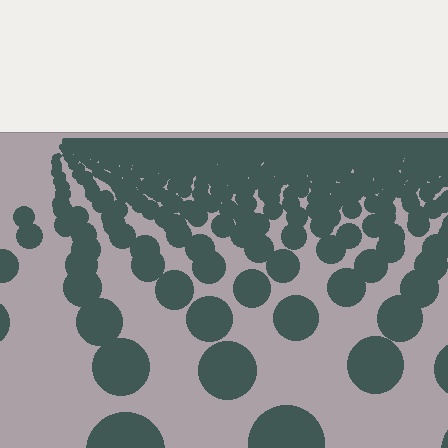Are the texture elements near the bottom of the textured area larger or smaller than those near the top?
Larger. Near the bottom, elements are closer to the viewer and appear at a bigger on-screen size.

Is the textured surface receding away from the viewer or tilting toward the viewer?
The surface is receding away from the viewer. Texture elements get smaller and denser toward the top.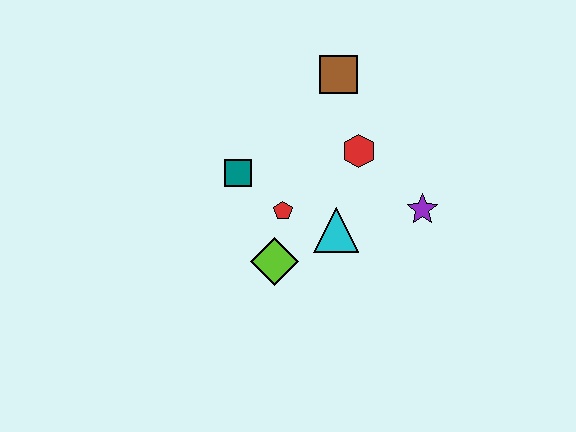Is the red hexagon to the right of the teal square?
Yes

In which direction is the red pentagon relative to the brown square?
The red pentagon is below the brown square.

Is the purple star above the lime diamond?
Yes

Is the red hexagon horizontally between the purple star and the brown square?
Yes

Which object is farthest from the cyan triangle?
The brown square is farthest from the cyan triangle.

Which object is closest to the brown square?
The red hexagon is closest to the brown square.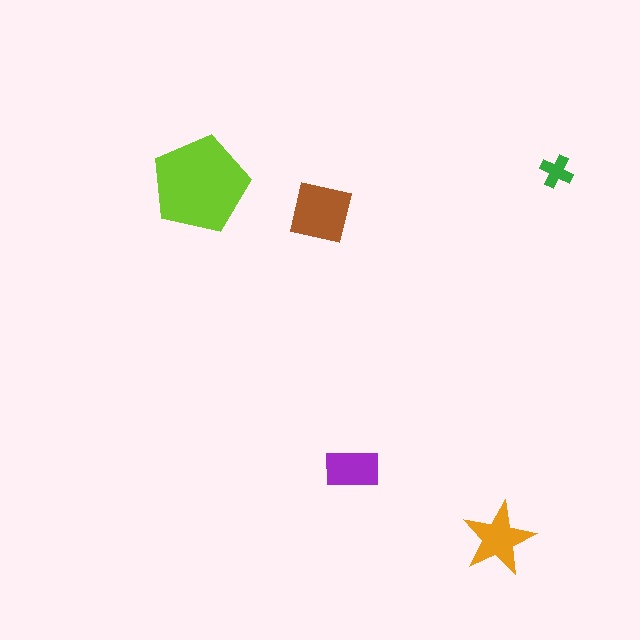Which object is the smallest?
The green cross.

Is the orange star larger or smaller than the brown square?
Smaller.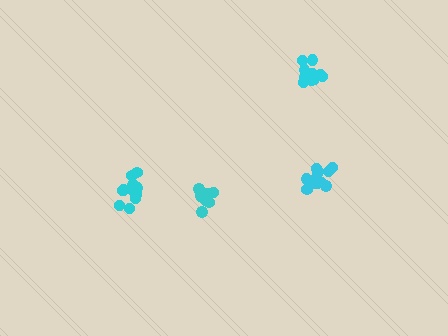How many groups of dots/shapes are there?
There are 4 groups.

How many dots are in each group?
Group 1: 10 dots, Group 2: 14 dots, Group 3: 12 dots, Group 4: 14 dots (50 total).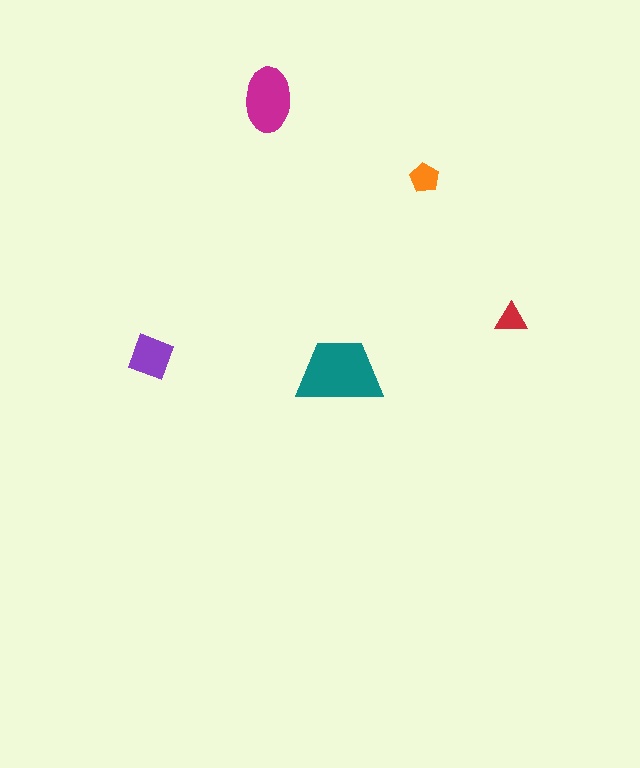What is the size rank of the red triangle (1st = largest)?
5th.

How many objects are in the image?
There are 5 objects in the image.